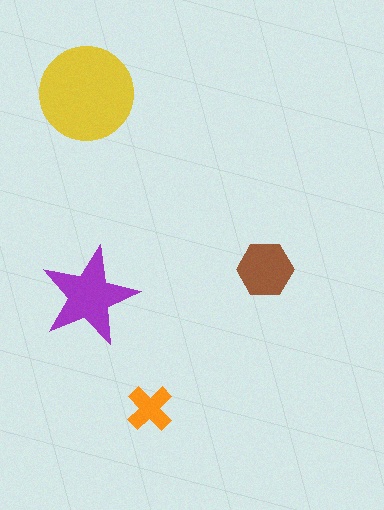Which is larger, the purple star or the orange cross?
The purple star.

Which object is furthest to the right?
The brown hexagon is rightmost.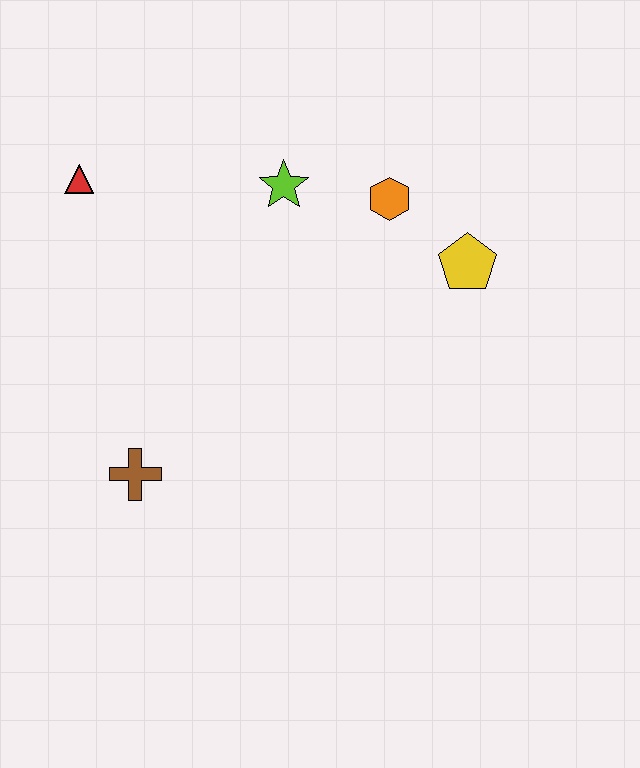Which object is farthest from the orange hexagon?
The brown cross is farthest from the orange hexagon.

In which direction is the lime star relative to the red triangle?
The lime star is to the right of the red triangle.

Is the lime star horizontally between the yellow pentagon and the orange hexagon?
No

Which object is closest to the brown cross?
The red triangle is closest to the brown cross.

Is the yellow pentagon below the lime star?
Yes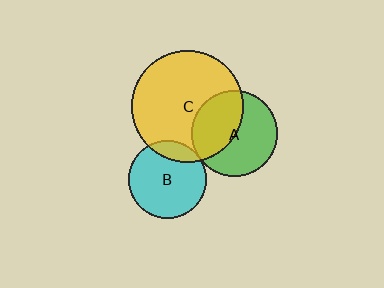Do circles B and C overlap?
Yes.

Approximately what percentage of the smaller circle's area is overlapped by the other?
Approximately 15%.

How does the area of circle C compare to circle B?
Approximately 2.1 times.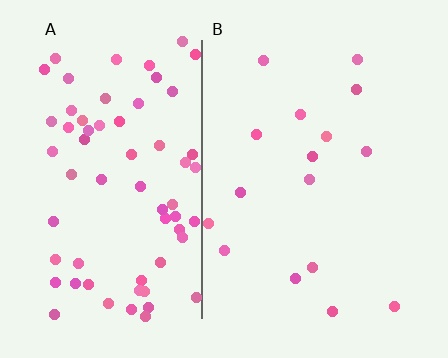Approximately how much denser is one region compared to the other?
Approximately 4.1× — region A over region B.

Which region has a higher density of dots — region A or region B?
A (the left).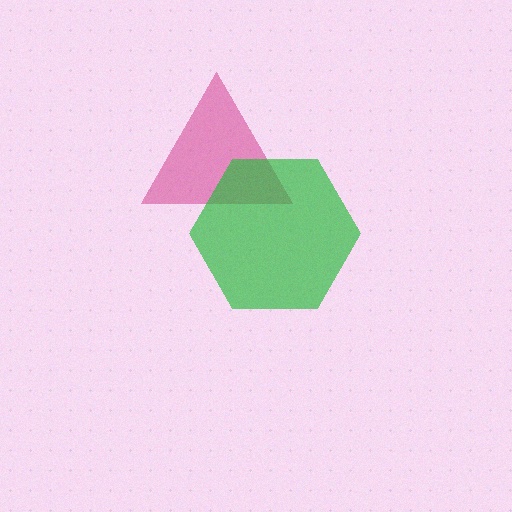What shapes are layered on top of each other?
The layered shapes are: a magenta triangle, a green hexagon.